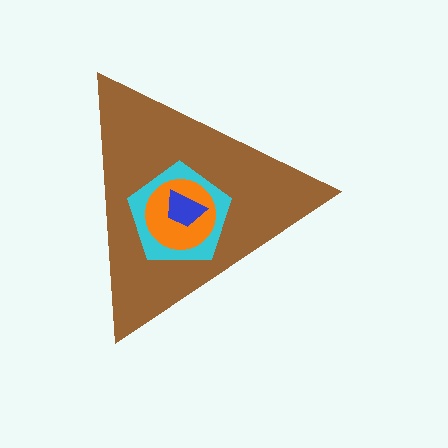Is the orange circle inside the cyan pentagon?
Yes.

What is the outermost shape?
The brown triangle.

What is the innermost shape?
The blue trapezoid.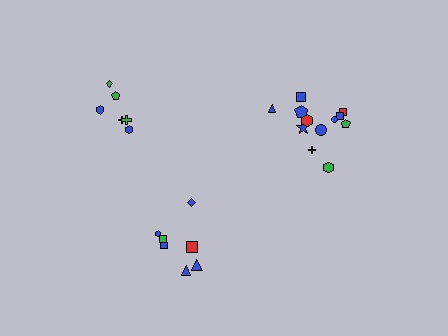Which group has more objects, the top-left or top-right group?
The top-right group.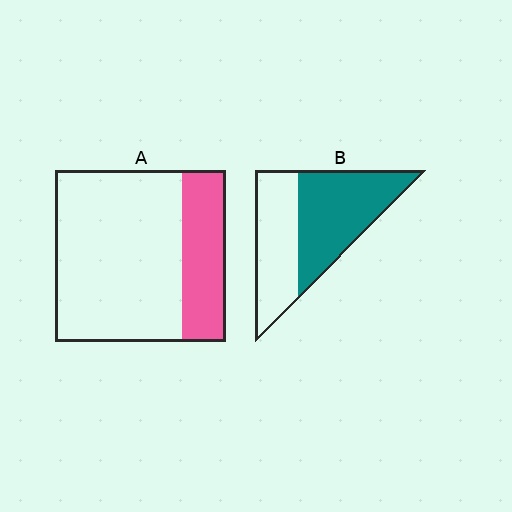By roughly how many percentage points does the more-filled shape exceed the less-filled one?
By roughly 30 percentage points (B over A).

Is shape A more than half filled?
No.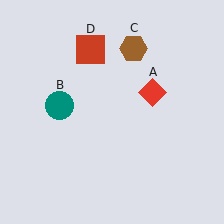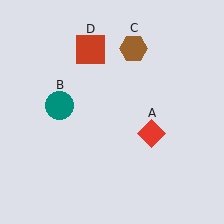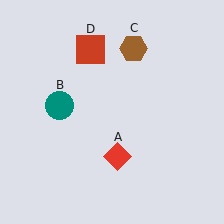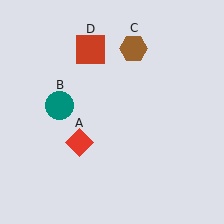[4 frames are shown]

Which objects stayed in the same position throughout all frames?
Teal circle (object B) and brown hexagon (object C) and red square (object D) remained stationary.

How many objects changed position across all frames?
1 object changed position: red diamond (object A).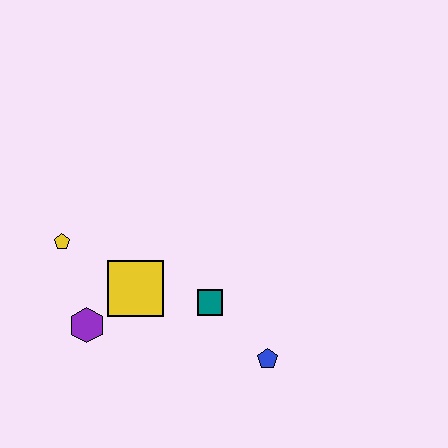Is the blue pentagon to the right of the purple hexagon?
Yes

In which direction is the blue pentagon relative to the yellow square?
The blue pentagon is to the right of the yellow square.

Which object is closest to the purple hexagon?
The yellow square is closest to the purple hexagon.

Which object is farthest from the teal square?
The yellow pentagon is farthest from the teal square.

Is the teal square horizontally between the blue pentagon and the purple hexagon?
Yes